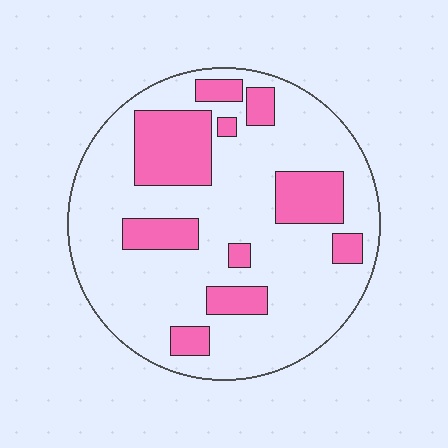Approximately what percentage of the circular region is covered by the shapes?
Approximately 25%.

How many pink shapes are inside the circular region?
10.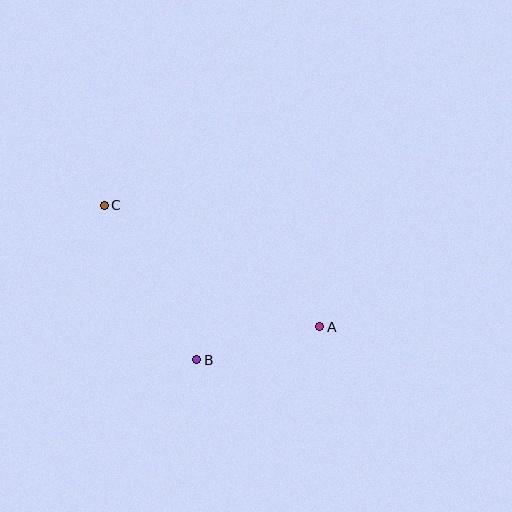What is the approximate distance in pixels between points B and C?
The distance between B and C is approximately 180 pixels.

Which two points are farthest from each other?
Points A and C are farthest from each other.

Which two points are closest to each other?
Points A and B are closest to each other.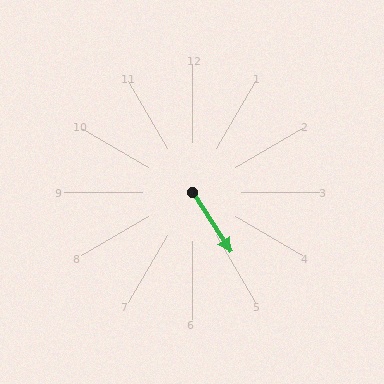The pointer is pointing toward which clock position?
Roughly 5 o'clock.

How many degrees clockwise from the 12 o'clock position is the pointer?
Approximately 147 degrees.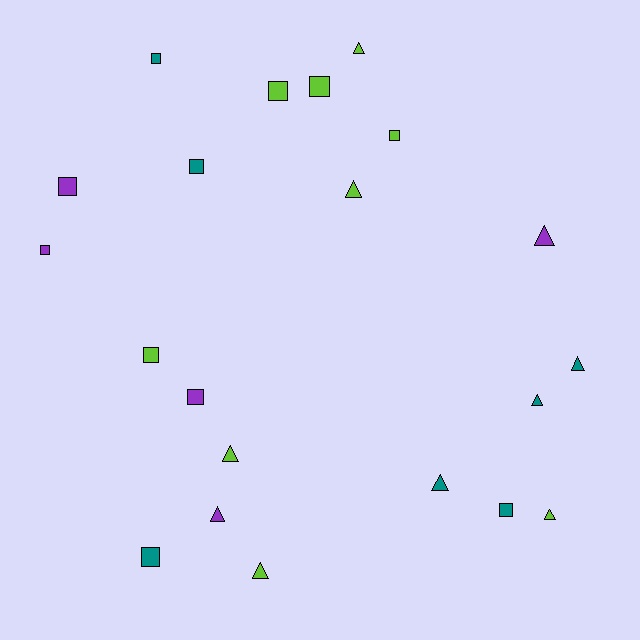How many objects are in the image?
There are 21 objects.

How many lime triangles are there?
There are 5 lime triangles.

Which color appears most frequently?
Lime, with 9 objects.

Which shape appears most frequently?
Square, with 11 objects.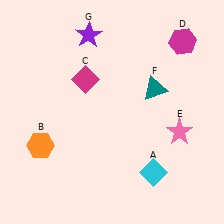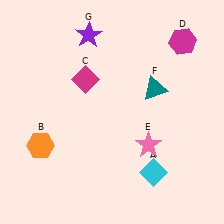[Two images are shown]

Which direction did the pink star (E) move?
The pink star (E) moved left.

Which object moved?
The pink star (E) moved left.